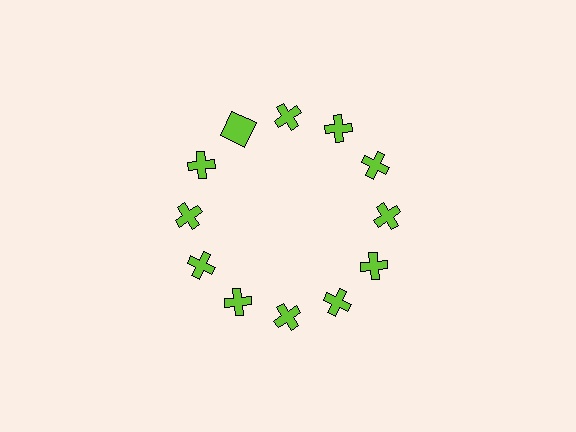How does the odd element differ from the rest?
It has a different shape: square instead of cross.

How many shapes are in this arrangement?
There are 12 shapes arranged in a ring pattern.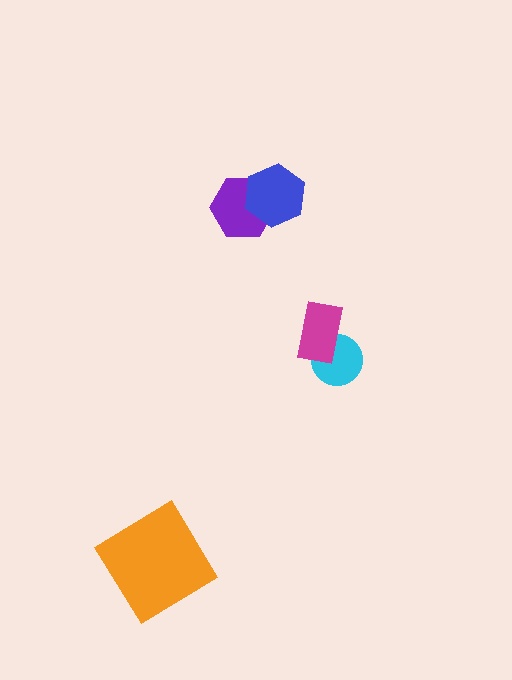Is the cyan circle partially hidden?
Yes, it is partially covered by another shape.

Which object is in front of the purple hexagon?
The blue hexagon is in front of the purple hexagon.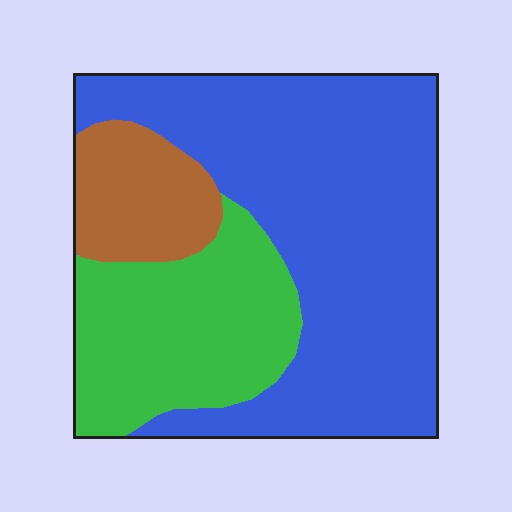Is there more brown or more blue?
Blue.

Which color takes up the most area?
Blue, at roughly 60%.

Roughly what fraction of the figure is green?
Green covers around 30% of the figure.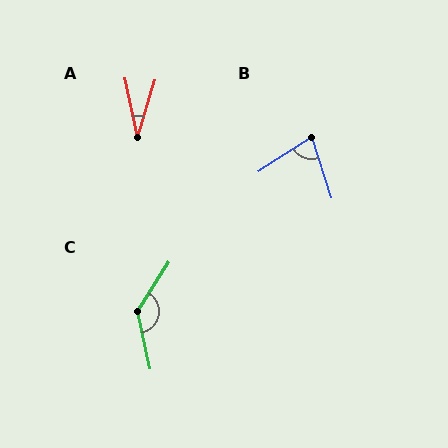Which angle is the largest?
C, at approximately 136 degrees.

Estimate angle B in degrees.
Approximately 76 degrees.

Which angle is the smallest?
A, at approximately 29 degrees.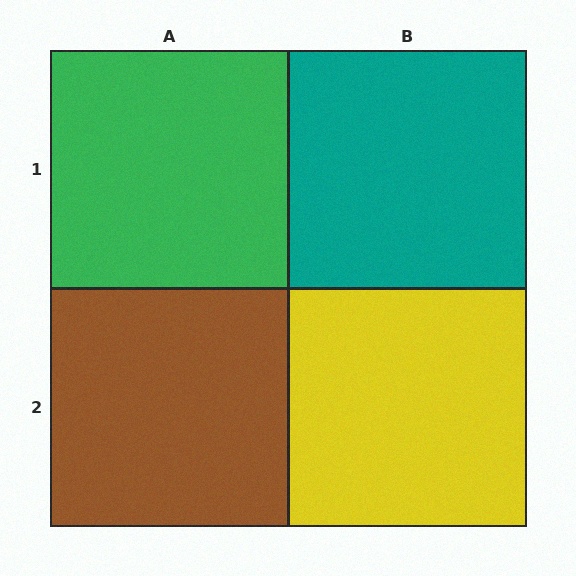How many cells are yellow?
1 cell is yellow.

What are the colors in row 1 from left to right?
Green, teal.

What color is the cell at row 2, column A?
Brown.